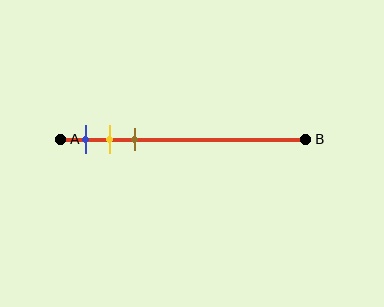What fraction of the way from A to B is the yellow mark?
The yellow mark is approximately 20% (0.2) of the way from A to B.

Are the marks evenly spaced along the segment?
Yes, the marks are approximately evenly spaced.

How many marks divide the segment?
There are 3 marks dividing the segment.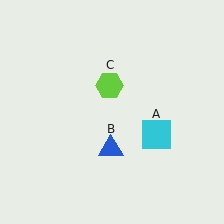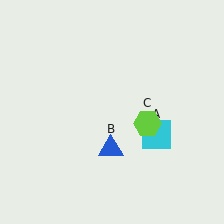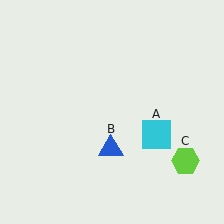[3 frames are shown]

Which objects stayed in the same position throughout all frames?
Cyan square (object A) and blue triangle (object B) remained stationary.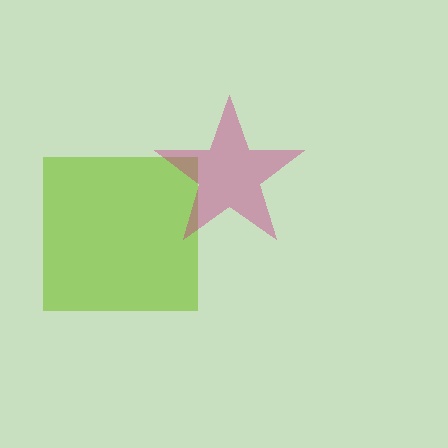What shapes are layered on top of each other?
The layered shapes are: a lime square, a magenta star.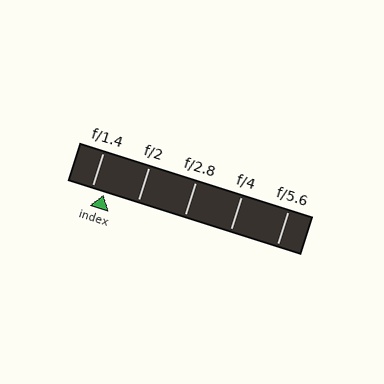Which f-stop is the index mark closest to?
The index mark is closest to f/1.4.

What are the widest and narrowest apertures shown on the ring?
The widest aperture shown is f/1.4 and the narrowest is f/5.6.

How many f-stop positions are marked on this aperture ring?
There are 5 f-stop positions marked.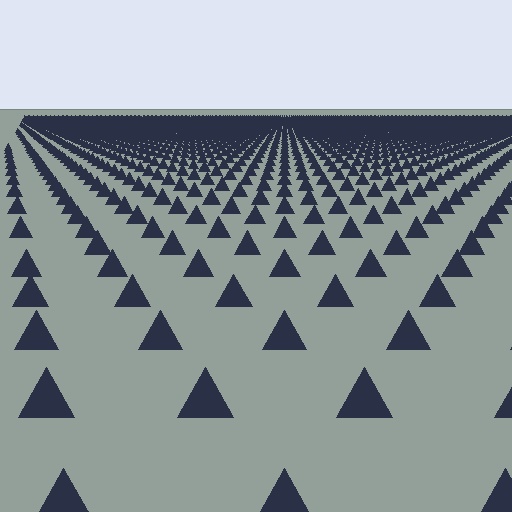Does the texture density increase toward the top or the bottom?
Density increases toward the top.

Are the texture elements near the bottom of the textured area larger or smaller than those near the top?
Larger. Near the bottom, elements are closer to the viewer and appear at a bigger on-screen size.